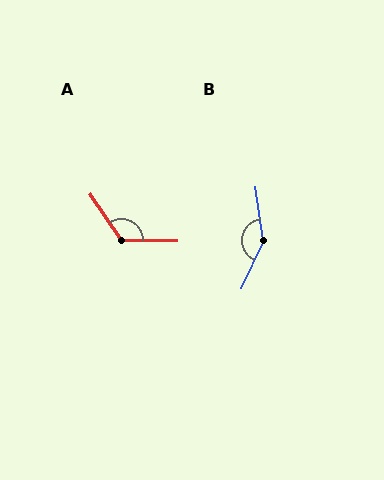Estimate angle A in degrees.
Approximately 124 degrees.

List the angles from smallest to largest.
A (124°), B (146°).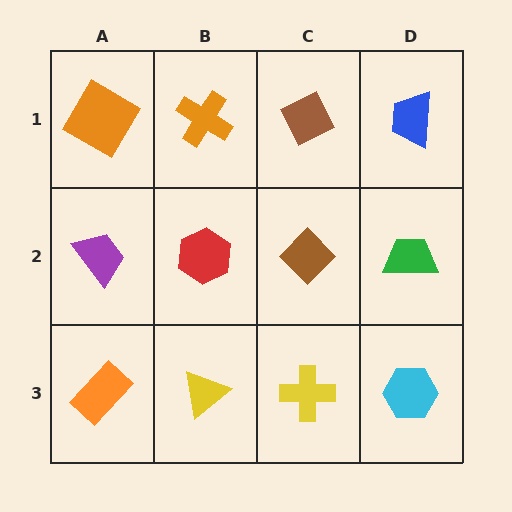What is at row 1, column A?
An orange square.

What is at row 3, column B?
A yellow triangle.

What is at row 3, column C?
A yellow cross.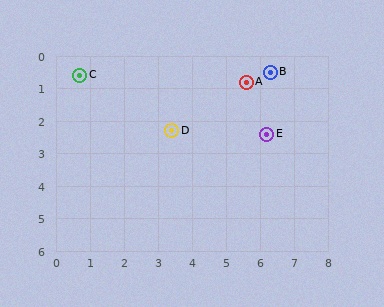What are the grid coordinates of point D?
Point D is at approximately (3.4, 2.3).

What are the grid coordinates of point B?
Point B is at approximately (6.3, 0.5).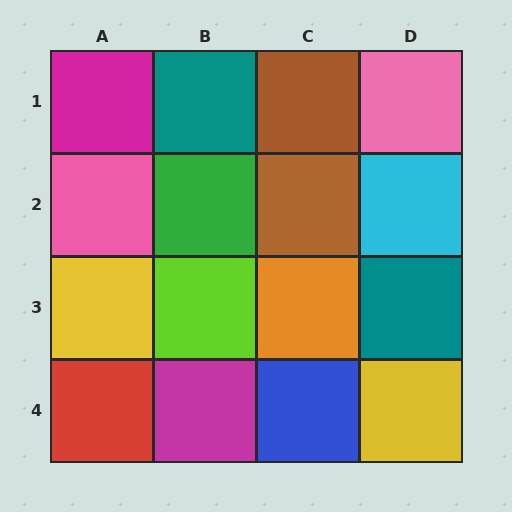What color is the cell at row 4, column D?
Yellow.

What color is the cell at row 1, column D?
Pink.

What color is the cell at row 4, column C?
Blue.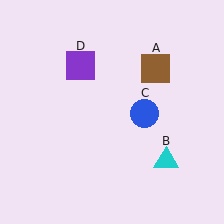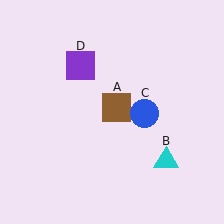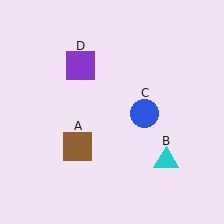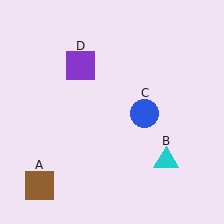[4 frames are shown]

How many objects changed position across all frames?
1 object changed position: brown square (object A).